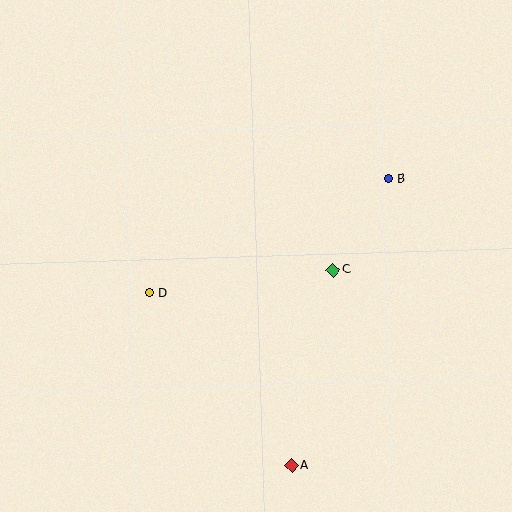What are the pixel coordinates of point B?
Point B is at (388, 178).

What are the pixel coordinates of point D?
Point D is at (149, 293).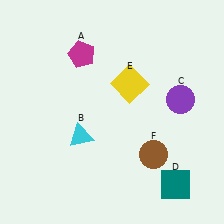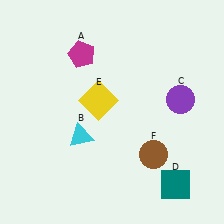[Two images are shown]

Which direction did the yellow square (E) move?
The yellow square (E) moved left.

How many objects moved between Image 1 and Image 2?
1 object moved between the two images.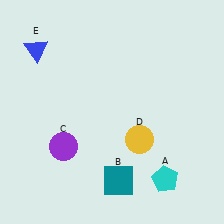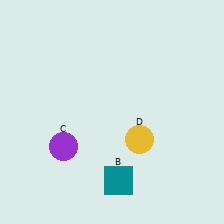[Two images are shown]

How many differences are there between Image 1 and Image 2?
There are 2 differences between the two images.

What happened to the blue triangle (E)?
The blue triangle (E) was removed in Image 2. It was in the top-left area of Image 1.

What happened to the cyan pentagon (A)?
The cyan pentagon (A) was removed in Image 2. It was in the bottom-right area of Image 1.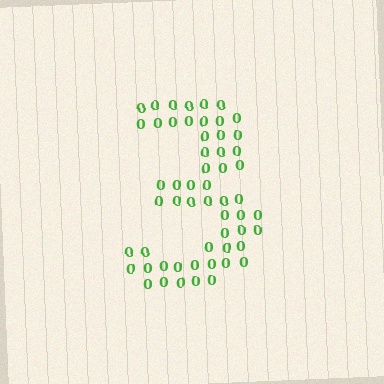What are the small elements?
The small elements are digit 0's.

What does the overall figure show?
The overall figure shows the digit 3.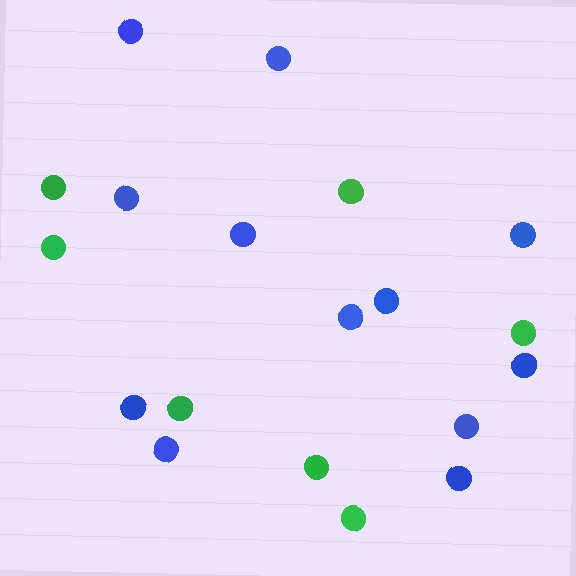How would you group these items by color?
There are 2 groups: one group of green circles (7) and one group of blue circles (12).